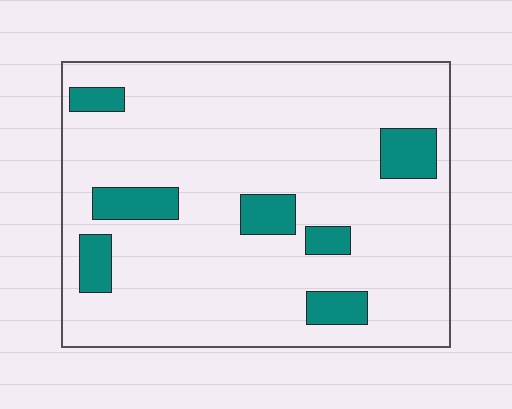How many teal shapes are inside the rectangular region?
7.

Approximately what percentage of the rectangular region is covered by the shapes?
Approximately 15%.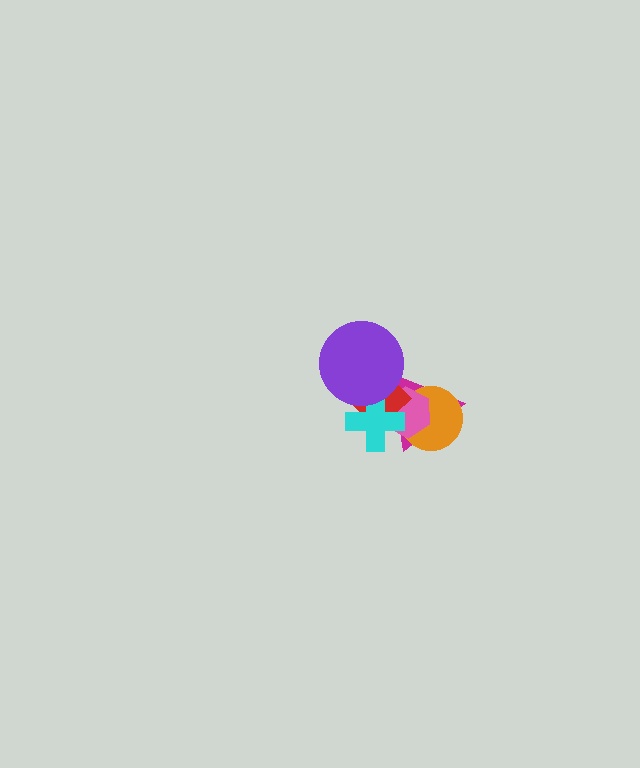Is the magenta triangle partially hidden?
Yes, it is partially covered by another shape.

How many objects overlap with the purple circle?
3 objects overlap with the purple circle.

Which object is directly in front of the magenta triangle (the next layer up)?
The orange circle is directly in front of the magenta triangle.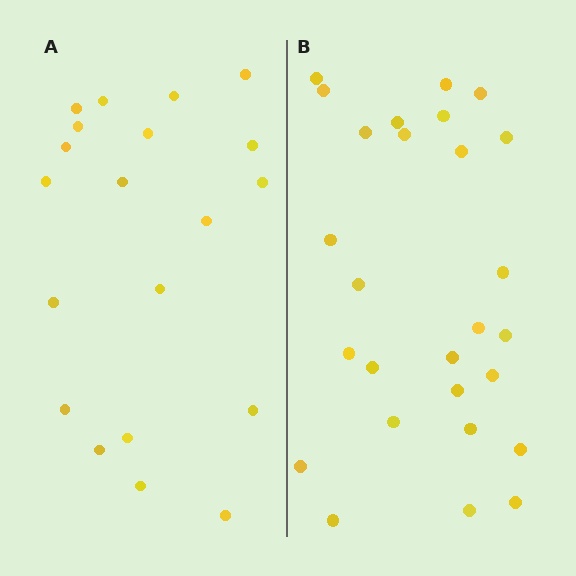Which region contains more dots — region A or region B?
Region B (the right region) has more dots.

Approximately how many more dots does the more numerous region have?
Region B has roughly 8 or so more dots than region A.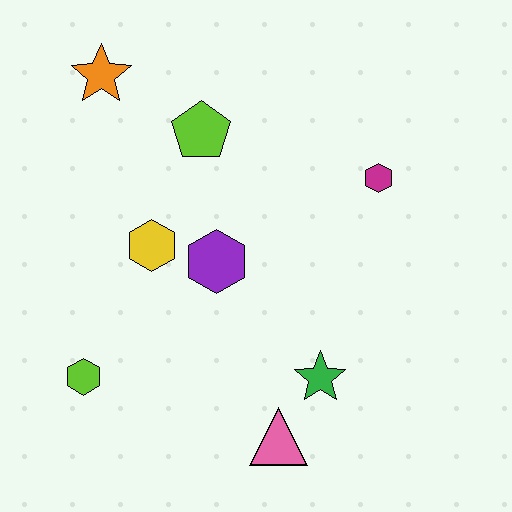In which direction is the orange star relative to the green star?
The orange star is above the green star.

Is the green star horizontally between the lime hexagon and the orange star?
No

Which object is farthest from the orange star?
The pink triangle is farthest from the orange star.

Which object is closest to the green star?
The pink triangle is closest to the green star.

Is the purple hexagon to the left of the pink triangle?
Yes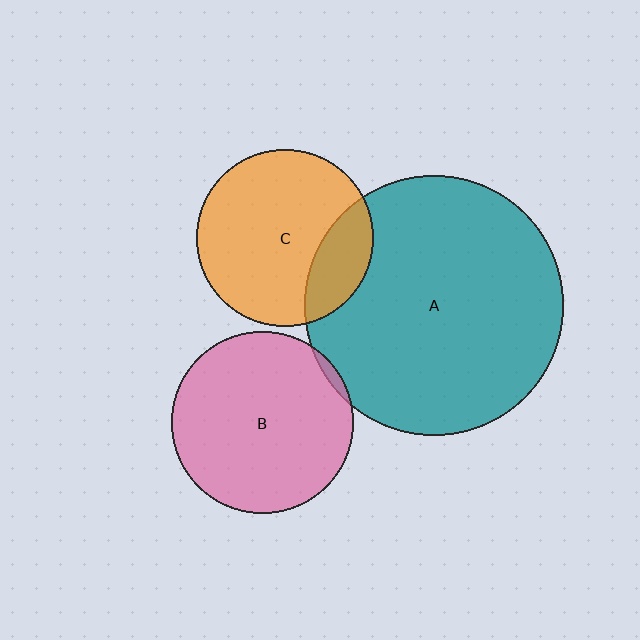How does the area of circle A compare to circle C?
Approximately 2.1 times.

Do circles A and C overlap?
Yes.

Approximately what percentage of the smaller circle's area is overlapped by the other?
Approximately 20%.